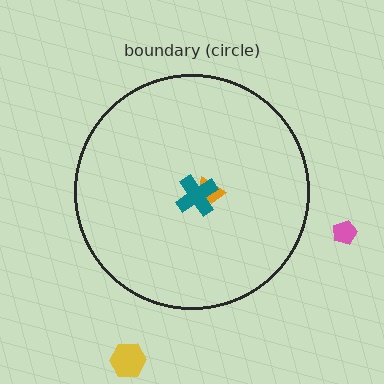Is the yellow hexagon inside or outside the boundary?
Outside.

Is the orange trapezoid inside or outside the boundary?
Inside.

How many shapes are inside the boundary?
2 inside, 2 outside.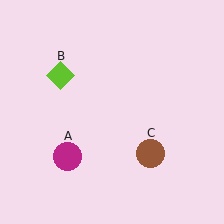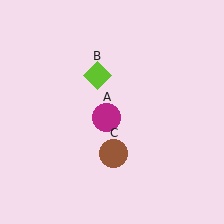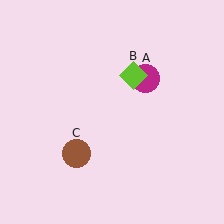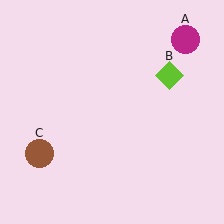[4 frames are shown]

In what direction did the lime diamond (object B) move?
The lime diamond (object B) moved right.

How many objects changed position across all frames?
3 objects changed position: magenta circle (object A), lime diamond (object B), brown circle (object C).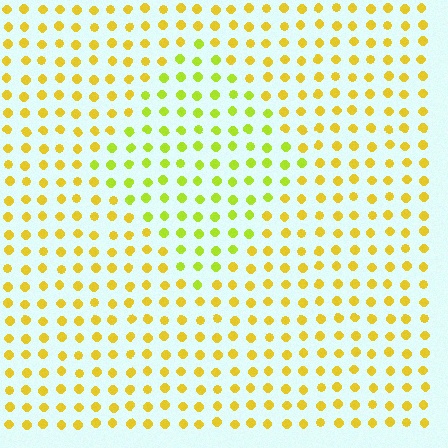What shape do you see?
I see a diamond.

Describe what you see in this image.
The image is filled with small yellow elements in a uniform arrangement. A diamond-shaped region is visible where the elements are tinted to a slightly different hue, forming a subtle color boundary.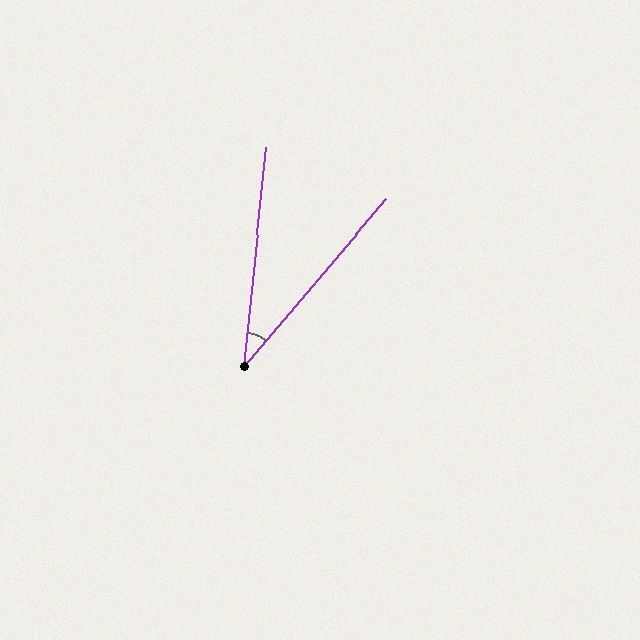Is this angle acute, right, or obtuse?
It is acute.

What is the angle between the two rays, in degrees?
Approximately 34 degrees.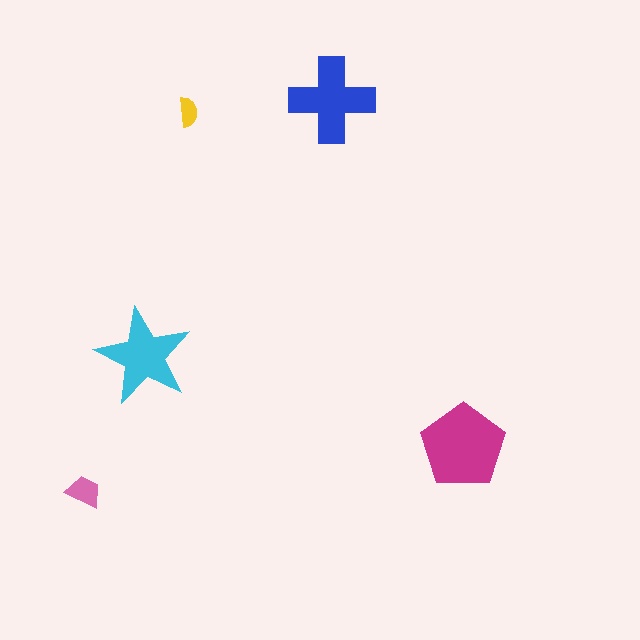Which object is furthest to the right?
The magenta pentagon is rightmost.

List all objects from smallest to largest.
The yellow semicircle, the pink trapezoid, the cyan star, the blue cross, the magenta pentagon.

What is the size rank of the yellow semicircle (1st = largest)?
5th.